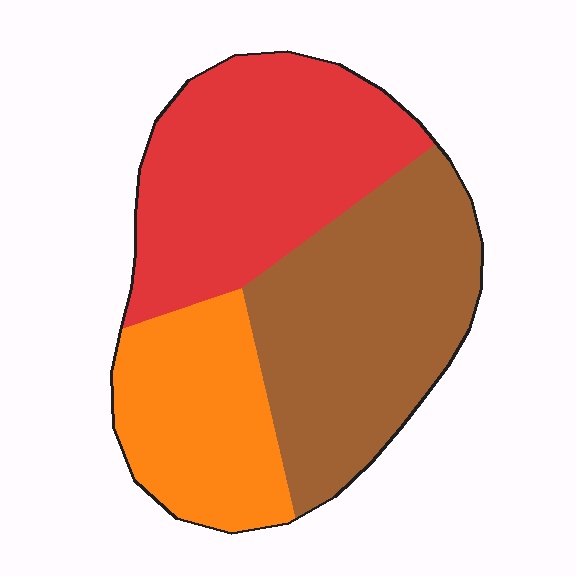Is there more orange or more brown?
Brown.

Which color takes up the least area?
Orange, at roughly 25%.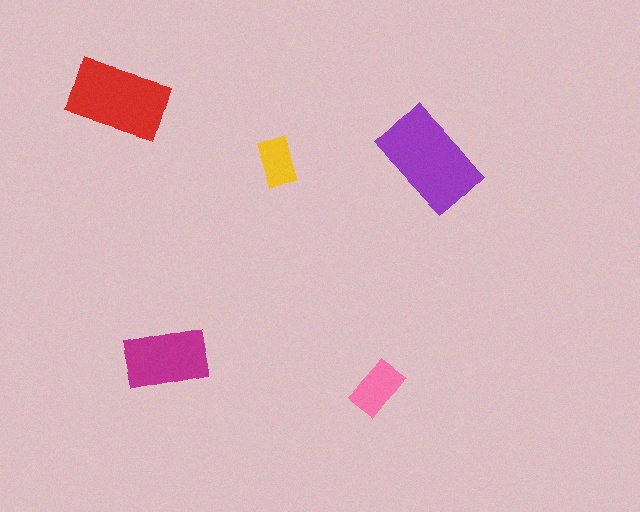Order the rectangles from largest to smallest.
the purple one, the red one, the magenta one, the pink one, the yellow one.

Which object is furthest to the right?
The purple rectangle is rightmost.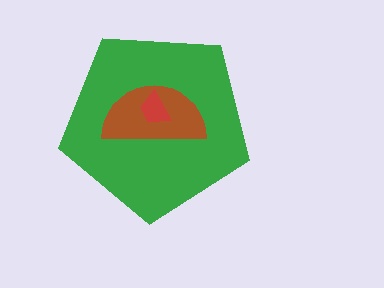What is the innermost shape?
The red trapezoid.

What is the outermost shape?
The green pentagon.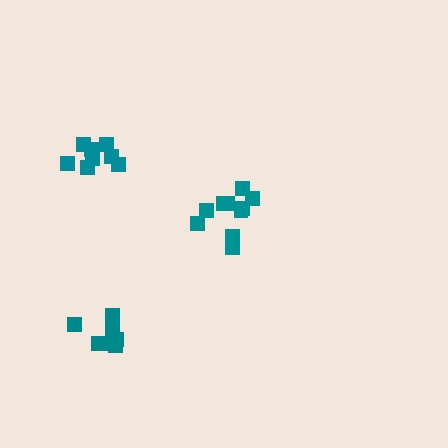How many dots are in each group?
Group 1: 8 dots, Group 2: 10 dots, Group 3: 8 dots (26 total).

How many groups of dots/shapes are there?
There are 3 groups.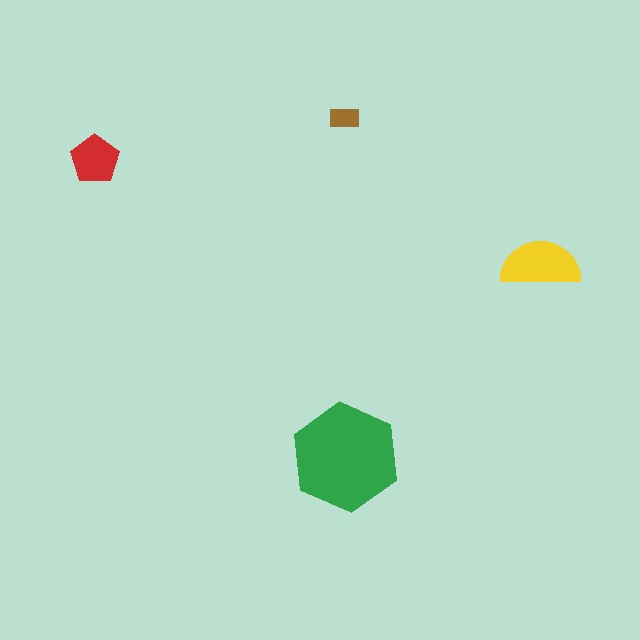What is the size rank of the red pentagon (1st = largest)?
3rd.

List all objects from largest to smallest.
The green hexagon, the yellow semicircle, the red pentagon, the brown rectangle.